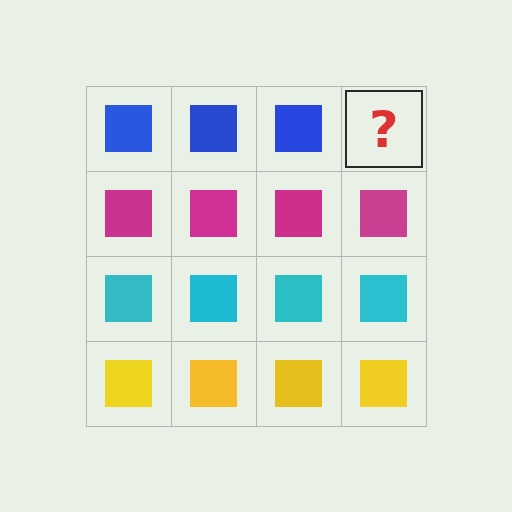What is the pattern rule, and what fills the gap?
The rule is that each row has a consistent color. The gap should be filled with a blue square.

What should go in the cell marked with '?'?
The missing cell should contain a blue square.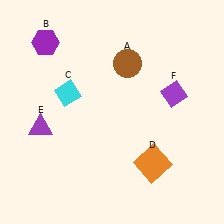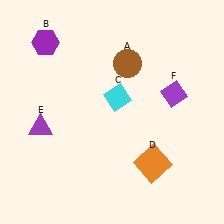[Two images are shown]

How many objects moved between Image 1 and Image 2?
1 object moved between the two images.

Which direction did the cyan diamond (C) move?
The cyan diamond (C) moved right.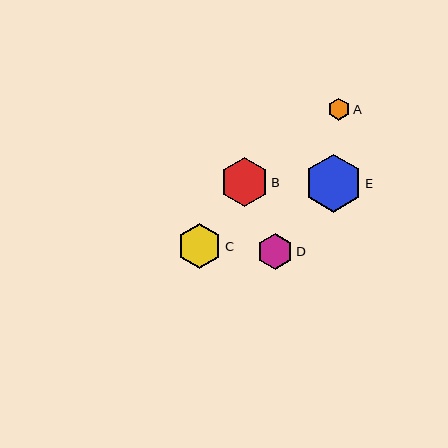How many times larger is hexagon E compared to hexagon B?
Hexagon E is approximately 1.2 times the size of hexagon B.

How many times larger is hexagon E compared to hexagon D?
Hexagon E is approximately 1.6 times the size of hexagon D.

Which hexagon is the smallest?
Hexagon A is the smallest with a size of approximately 22 pixels.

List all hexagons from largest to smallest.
From largest to smallest: E, B, C, D, A.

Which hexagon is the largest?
Hexagon E is the largest with a size of approximately 58 pixels.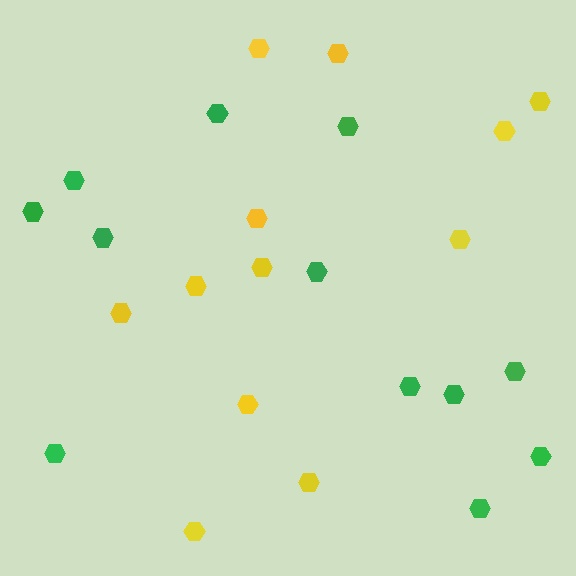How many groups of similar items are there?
There are 2 groups: one group of yellow hexagons (12) and one group of green hexagons (12).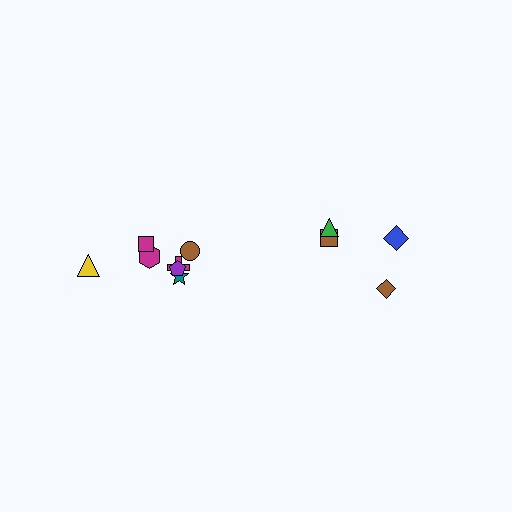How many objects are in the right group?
There are 4 objects.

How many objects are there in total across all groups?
There are 11 objects.